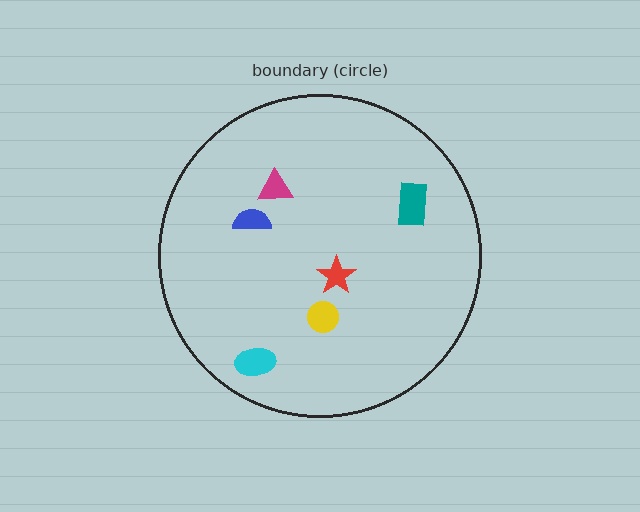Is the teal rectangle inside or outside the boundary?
Inside.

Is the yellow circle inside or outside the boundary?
Inside.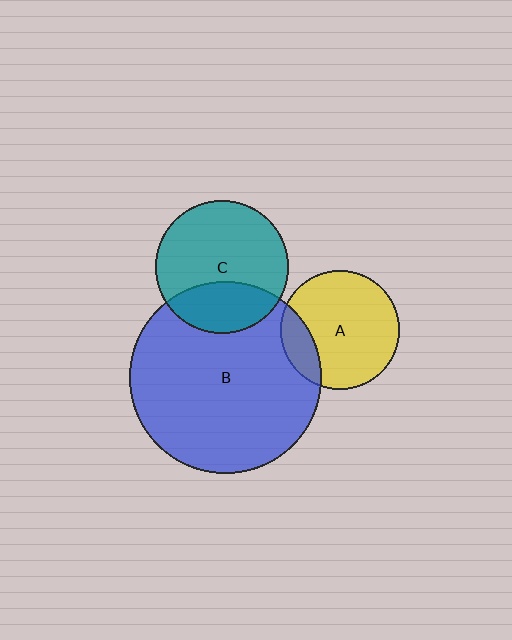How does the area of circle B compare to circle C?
Approximately 2.1 times.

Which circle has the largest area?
Circle B (blue).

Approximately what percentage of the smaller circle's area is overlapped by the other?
Approximately 20%.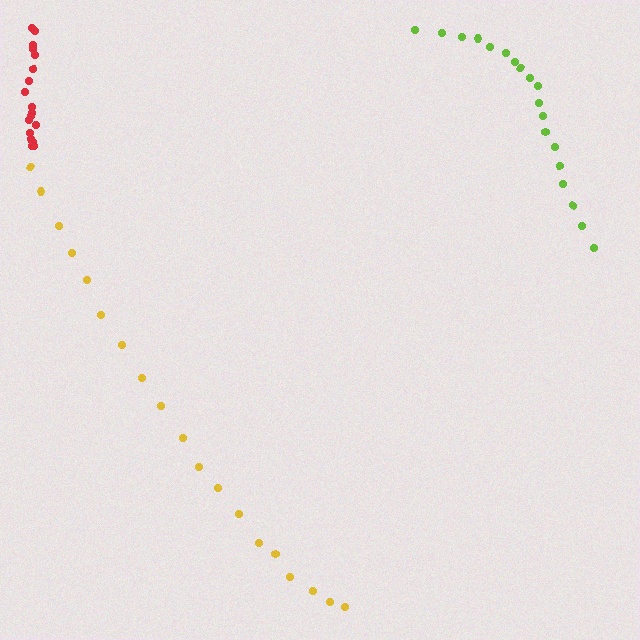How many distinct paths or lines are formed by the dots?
There are 3 distinct paths.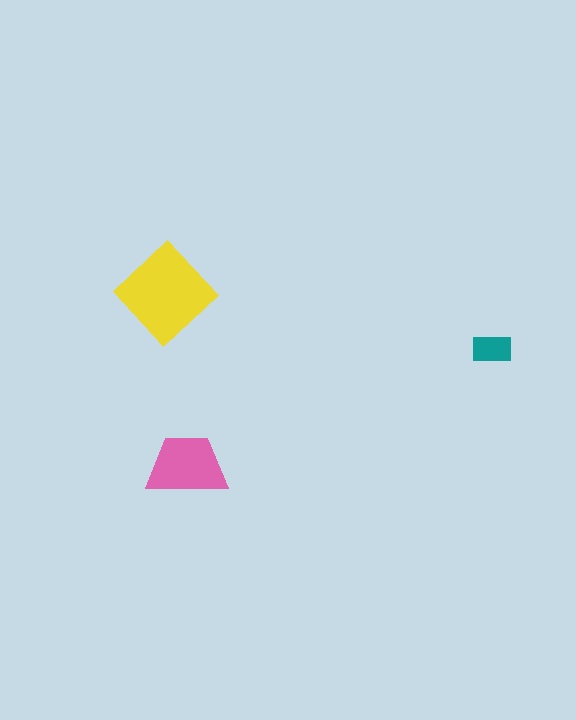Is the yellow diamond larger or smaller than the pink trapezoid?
Larger.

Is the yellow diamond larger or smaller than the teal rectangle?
Larger.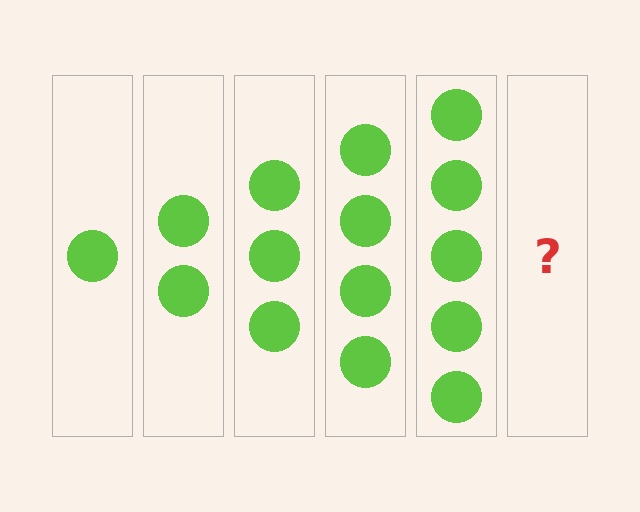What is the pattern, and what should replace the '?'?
The pattern is that each step adds one more circle. The '?' should be 6 circles.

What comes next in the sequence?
The next element should be 6 circles.